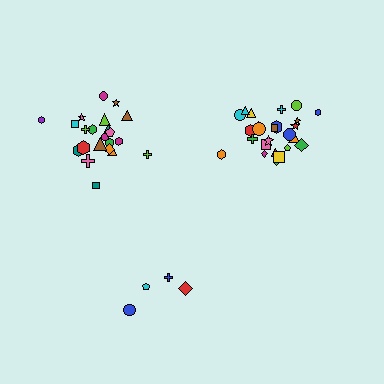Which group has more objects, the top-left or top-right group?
The top-right group.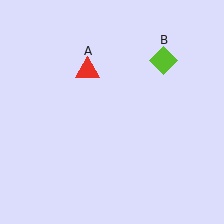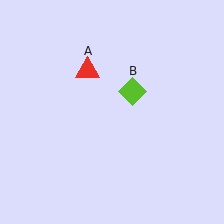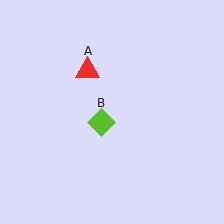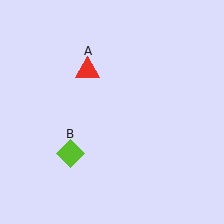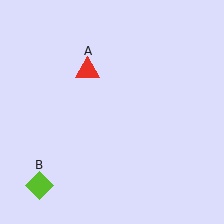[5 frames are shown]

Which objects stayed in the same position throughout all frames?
Red triangle (object A) remained stationary.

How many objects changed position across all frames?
1 object changed position: lime diamond (object B).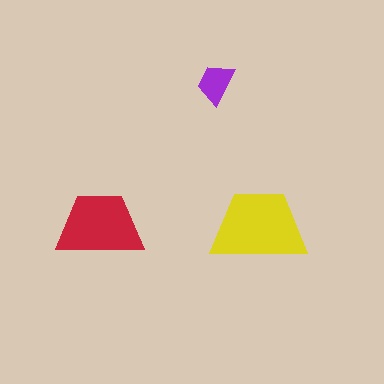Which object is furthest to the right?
The yellow trapezoid is rightmost.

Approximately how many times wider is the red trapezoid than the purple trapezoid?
About 2 times wider.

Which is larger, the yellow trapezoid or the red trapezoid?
The yellow one.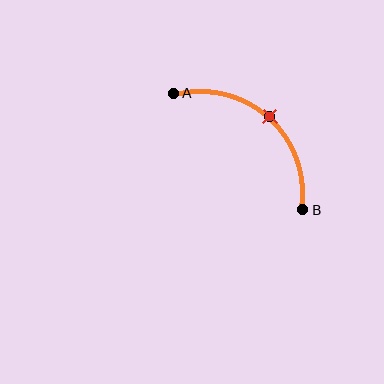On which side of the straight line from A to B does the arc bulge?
The arc bulges above and to the right of the straight line connecting A and B.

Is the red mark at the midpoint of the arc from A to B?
Yes. The red mark lies on the arc at equal arc-length from both A and B — it is the arc midpoint.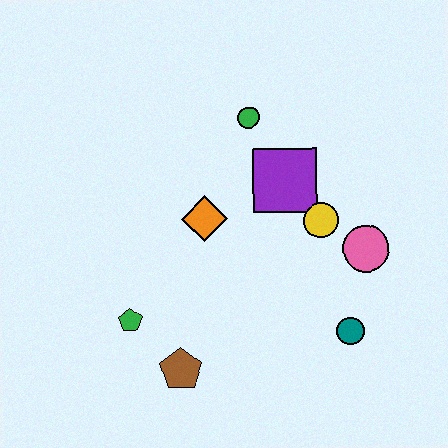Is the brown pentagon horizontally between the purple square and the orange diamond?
No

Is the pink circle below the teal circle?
No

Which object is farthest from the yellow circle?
The green pentagon is farthest from the yellow circle.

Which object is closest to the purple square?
The yellow circle is closest to the purple square.